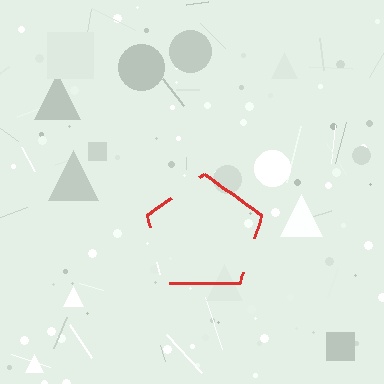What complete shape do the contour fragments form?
The contour fragments form a pentagon.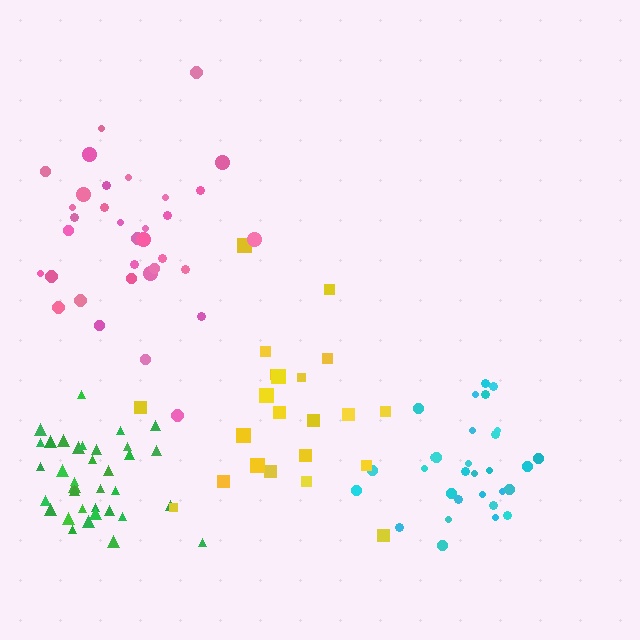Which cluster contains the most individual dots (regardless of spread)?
Green (35).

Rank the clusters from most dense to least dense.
green, cyan, pink, yellow.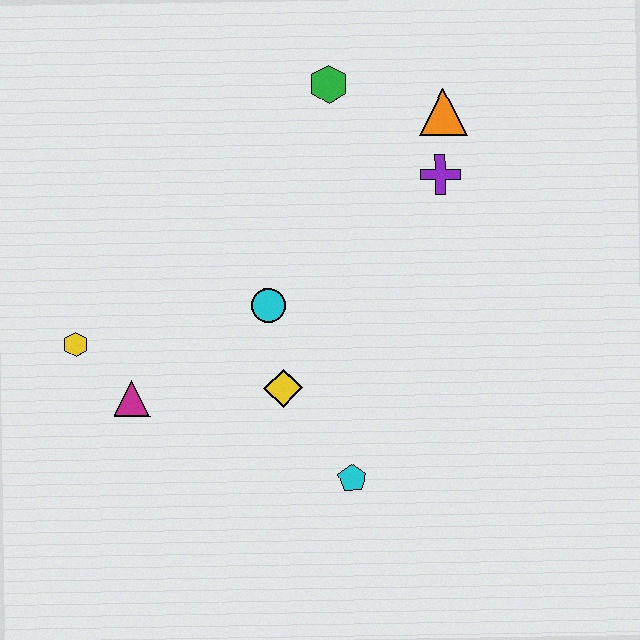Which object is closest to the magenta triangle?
The yellow hexagon is closest to the magenta triangle.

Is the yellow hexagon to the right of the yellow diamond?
No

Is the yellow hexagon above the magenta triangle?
Yes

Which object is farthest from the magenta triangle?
The orange triangle is farthest from the magenta triangle.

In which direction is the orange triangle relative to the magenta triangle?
The orange triangle is to the right of the magenta triangle.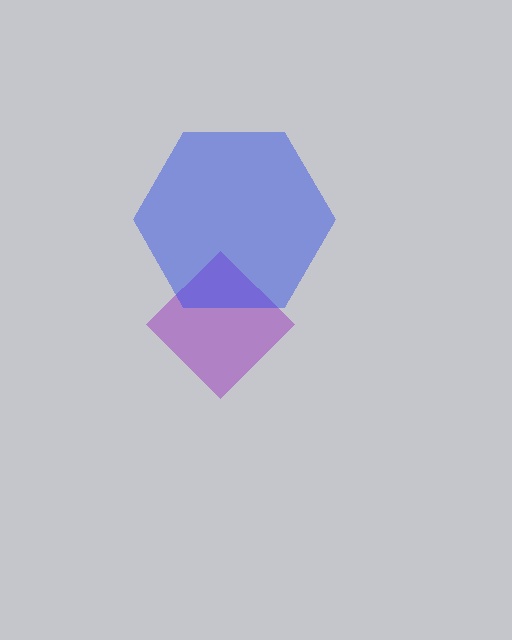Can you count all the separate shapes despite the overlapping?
Yes, there are 2 separate shapes.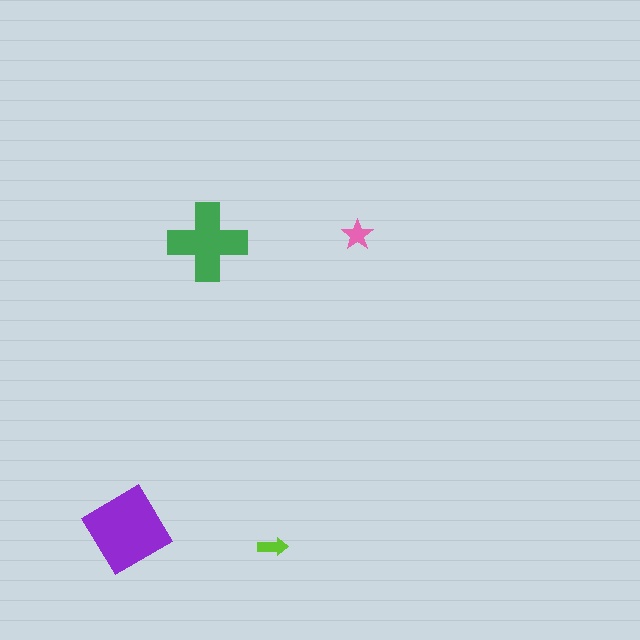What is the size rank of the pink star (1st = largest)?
3rd.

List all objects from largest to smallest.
The purple diamond, the green cross, the pink star, the lime arrow.